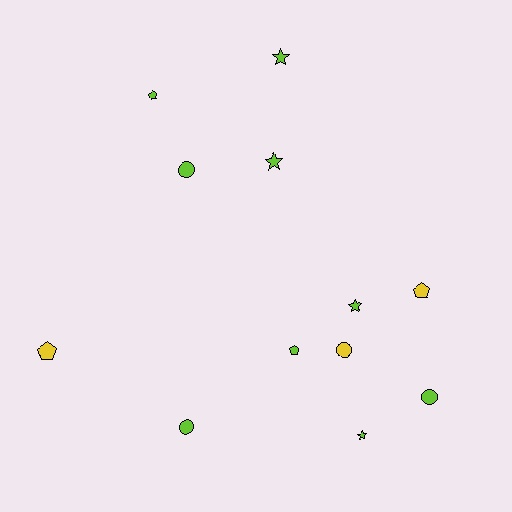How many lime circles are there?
There are 3 lime circles.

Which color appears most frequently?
Lime, with 9 objects.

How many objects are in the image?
There are 12 objects.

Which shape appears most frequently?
Star, with 4 objects.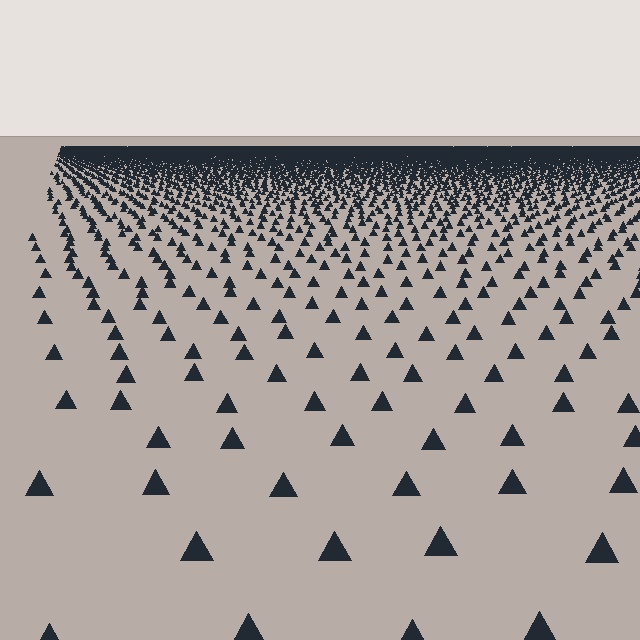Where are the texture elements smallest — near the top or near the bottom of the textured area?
Near the top.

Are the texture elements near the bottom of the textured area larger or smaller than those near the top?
Larger. Near the bottom, elements are closer to the viewer and appear at a bigger on-screen size.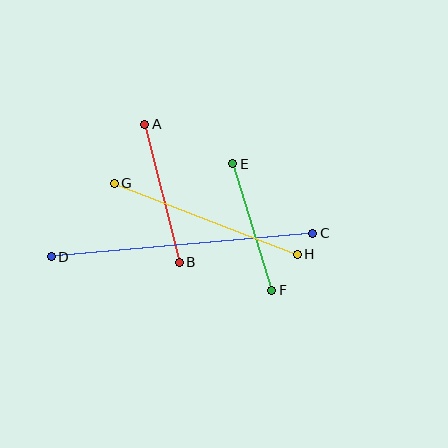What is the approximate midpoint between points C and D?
The midpoint is at approximately (182, 245) pixels.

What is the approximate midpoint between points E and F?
The midpoint is at approximately (252, 227) pixels.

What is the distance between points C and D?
The distance is approximately 262 pixels.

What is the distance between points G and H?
The distance is approximately 197 pixels.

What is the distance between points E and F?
The distance is approximately 132 pixels.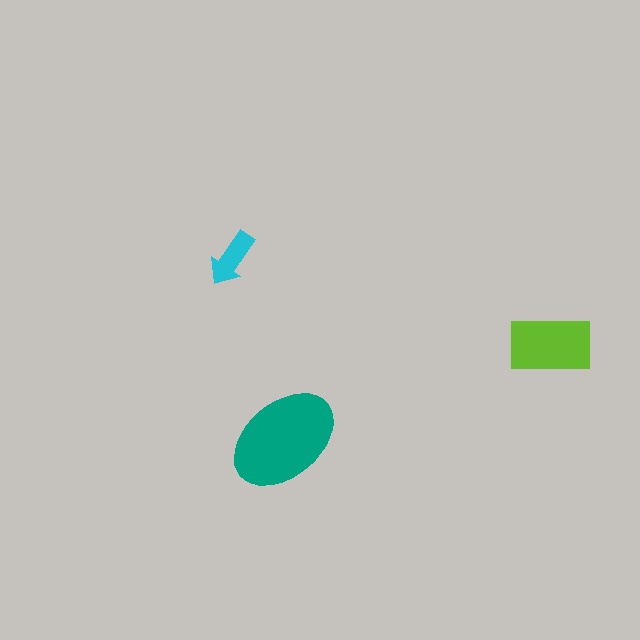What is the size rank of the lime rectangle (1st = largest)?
2nd.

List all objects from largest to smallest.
The teal ellipse, the lime rectangle, the cyan arrow.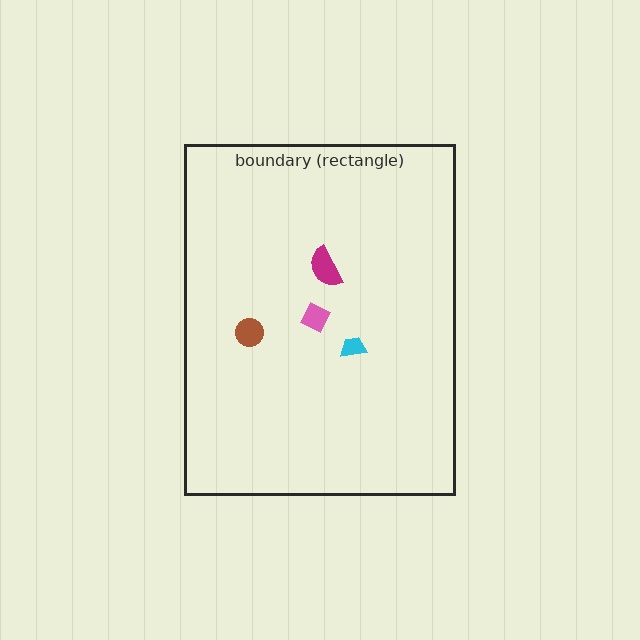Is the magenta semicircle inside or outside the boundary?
Inside.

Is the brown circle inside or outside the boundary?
Inside.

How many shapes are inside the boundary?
4 inside, 0 outside.